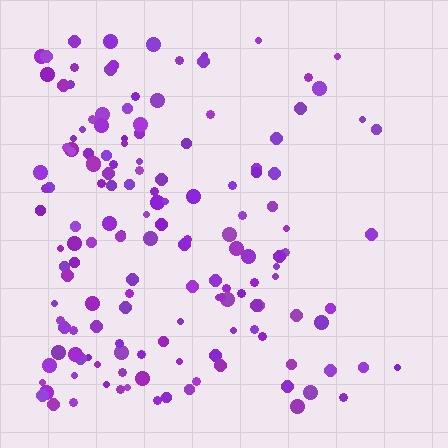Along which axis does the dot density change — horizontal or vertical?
Horizontal.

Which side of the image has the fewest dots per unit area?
The right.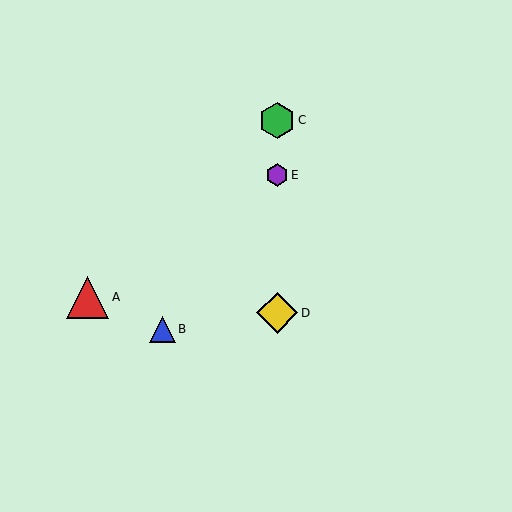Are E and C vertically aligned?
Yes, both are at x≈277.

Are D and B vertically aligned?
No, D is at x≈277 and B is at x≈163.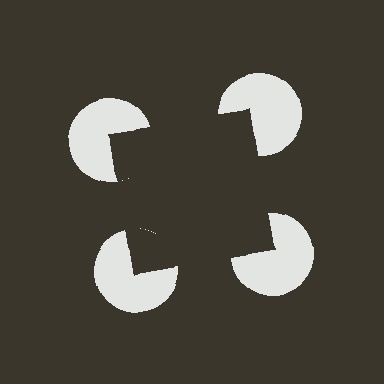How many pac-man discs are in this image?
There are 4 — one at each vertex of the illusory square.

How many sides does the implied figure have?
4 sides.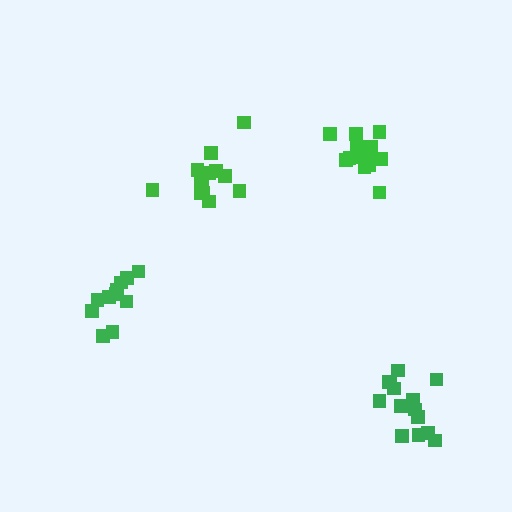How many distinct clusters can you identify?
There are 4 distinct clusters.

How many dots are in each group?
Group 1: 11 dots, Group 2: 13 dots, Group 3: 15 dots, Group 4: 14 dots (53 total).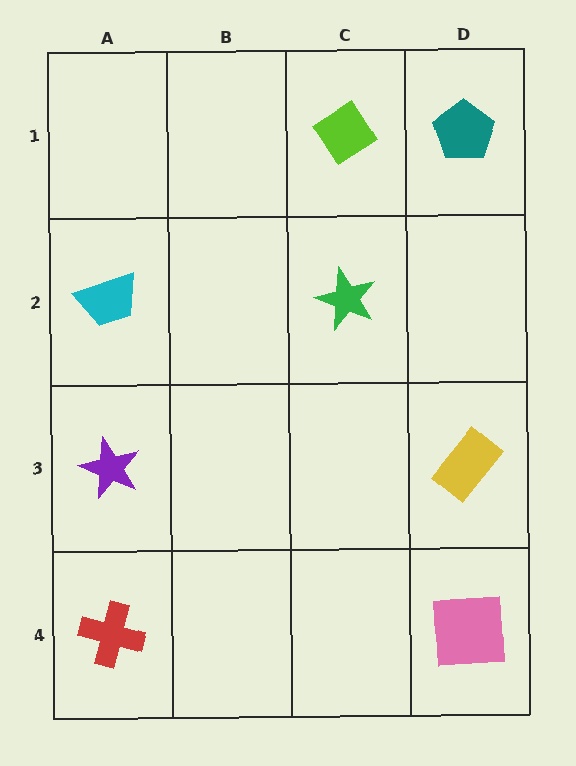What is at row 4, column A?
A red cross.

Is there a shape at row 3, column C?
No, that cell is empty.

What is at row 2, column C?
A green star.